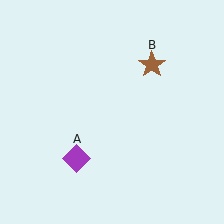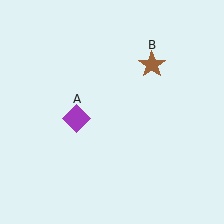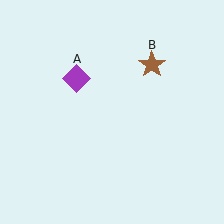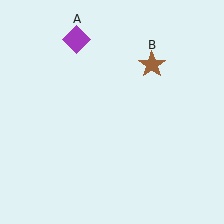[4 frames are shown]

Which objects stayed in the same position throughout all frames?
Brown star (object B) remained stationary.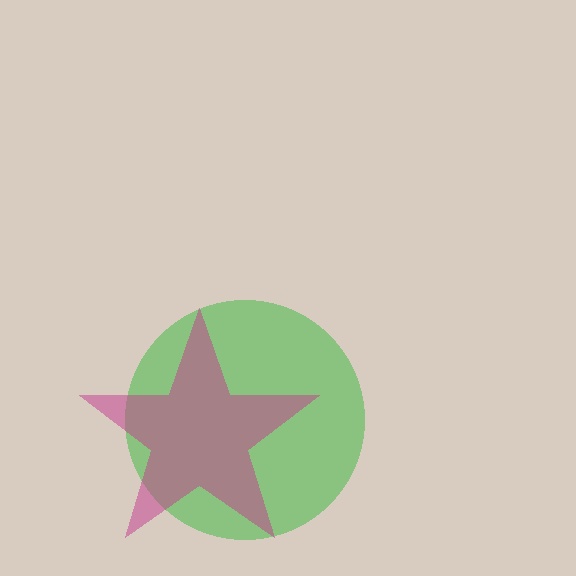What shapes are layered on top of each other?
The layered shapes are: a green circle, a magenta star.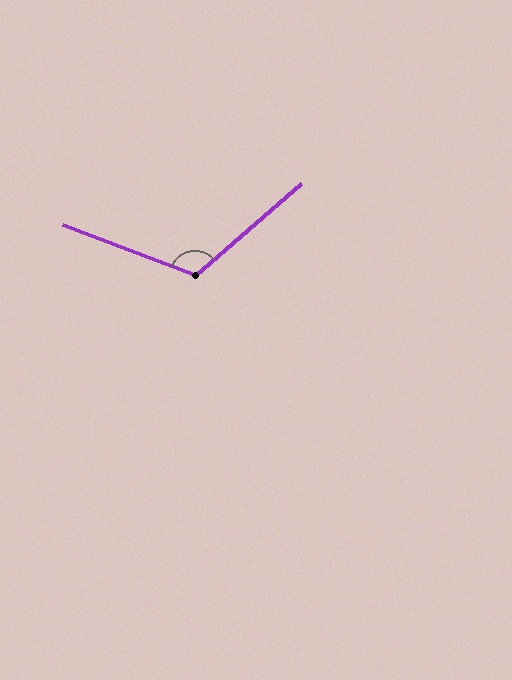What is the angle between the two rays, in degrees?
Approximately 118 degrees.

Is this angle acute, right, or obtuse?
It is obtuse.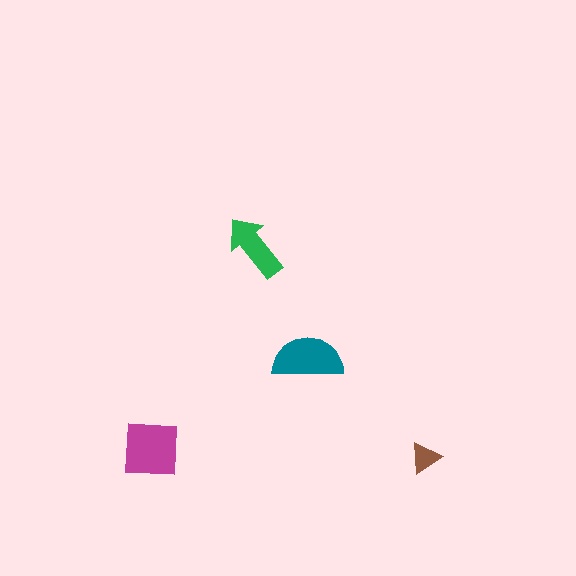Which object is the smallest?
The brown triangle.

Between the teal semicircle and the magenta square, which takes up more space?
The magenta square.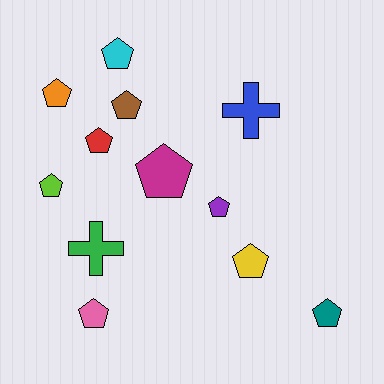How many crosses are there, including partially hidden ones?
There are 2 crosses.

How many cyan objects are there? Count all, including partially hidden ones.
There is 1 cyan object.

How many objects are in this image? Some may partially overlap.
There are 12 objects.